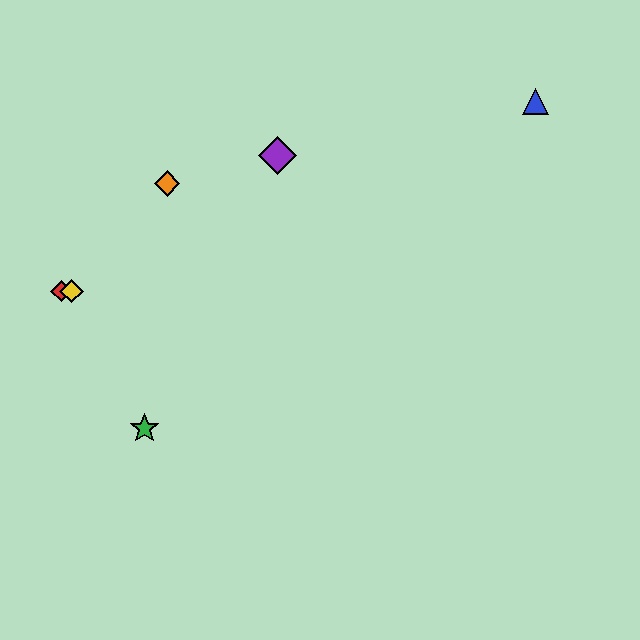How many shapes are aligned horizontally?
2 shapes (the red diamond, the yellow diamond) are aligned horizontally.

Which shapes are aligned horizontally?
The red diamond, the yellow diamond are aligned horizontally.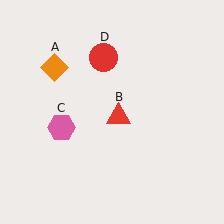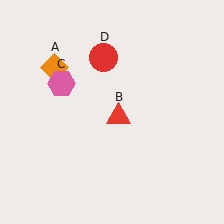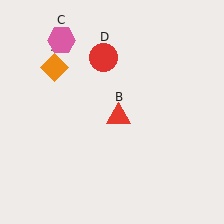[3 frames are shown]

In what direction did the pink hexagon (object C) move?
The pink hexagon (object C) moved up.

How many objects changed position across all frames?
1 object changed position: pink hexagon (object C).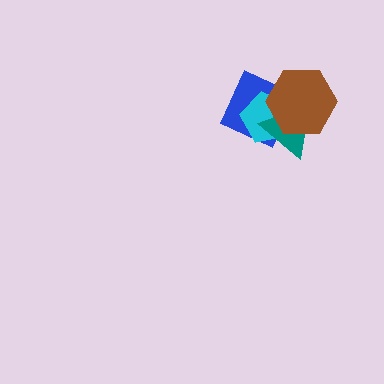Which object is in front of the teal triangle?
The brown hexagon is in front of the teal triangle.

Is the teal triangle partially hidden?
Yes, it is partially covered by another shape.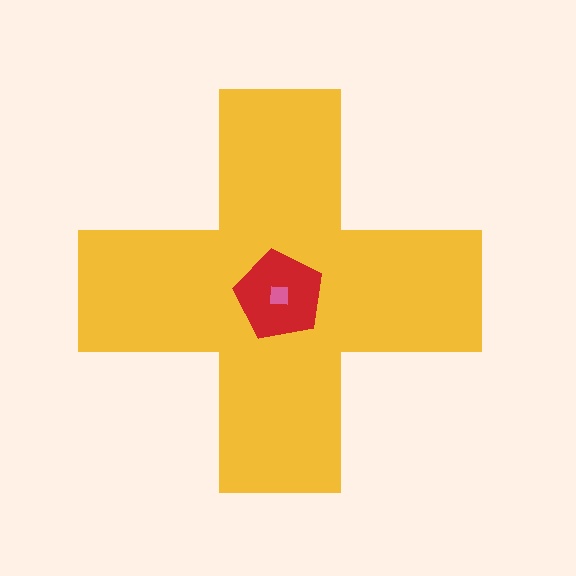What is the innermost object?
The pink square.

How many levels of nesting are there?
3.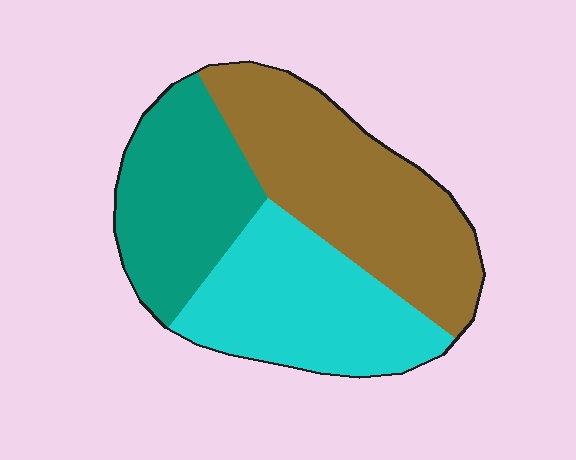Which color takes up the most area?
Brown, at roughly 40%.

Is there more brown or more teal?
Brown.